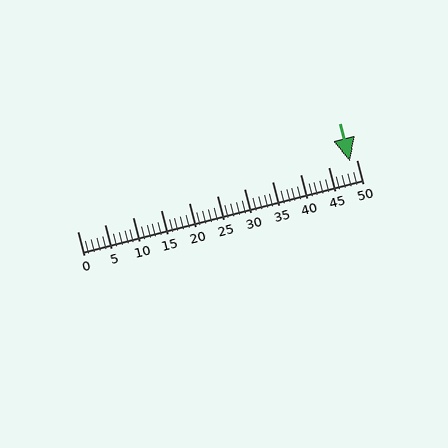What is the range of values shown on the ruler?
The ruler shows values from 0 to 50.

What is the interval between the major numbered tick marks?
The major tick marks are spaced 5 units apart.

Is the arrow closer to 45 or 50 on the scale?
The arrow is closer to 50.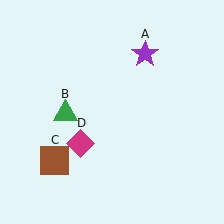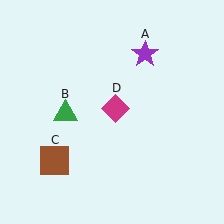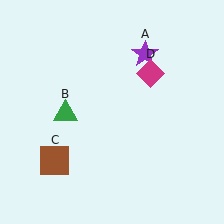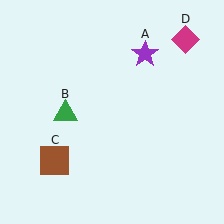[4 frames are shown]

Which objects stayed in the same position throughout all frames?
Purple star (object A) and green triangle (object B) and brown square (object C) remained stationary.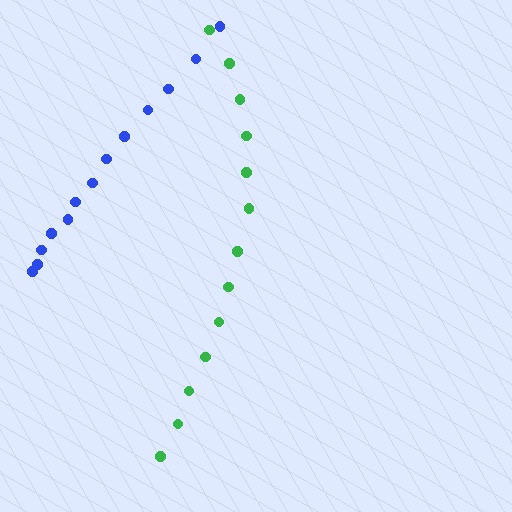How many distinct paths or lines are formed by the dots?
There are 2 distinct paths.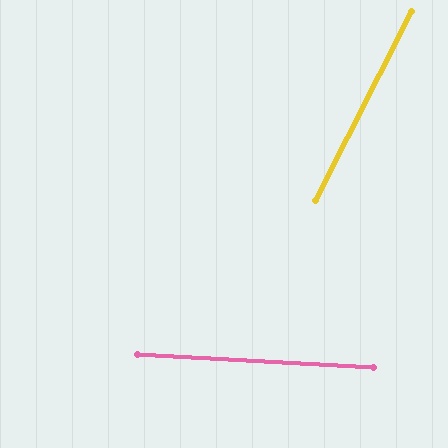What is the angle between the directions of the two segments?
Approximately 66 degrees.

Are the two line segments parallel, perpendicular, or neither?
Neither parallel nor perpendicular — they differ by about 66°.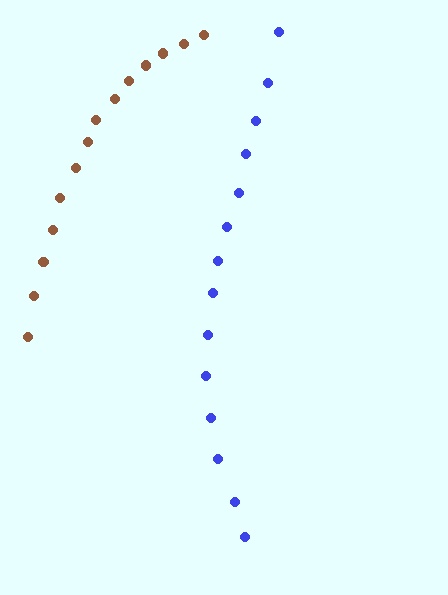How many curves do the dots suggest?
There are 2 distinct paths.